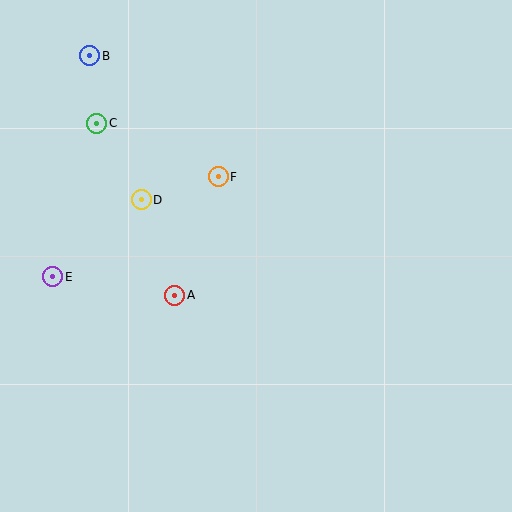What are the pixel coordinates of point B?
Point B is at (90, 56).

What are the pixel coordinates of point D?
Point D is at (141, 200).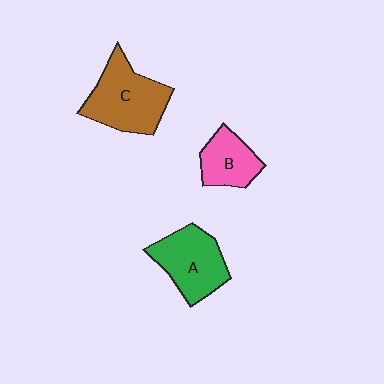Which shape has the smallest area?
Shape B (pink).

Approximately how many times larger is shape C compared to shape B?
Approximately 1.7 times.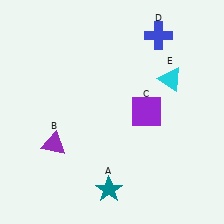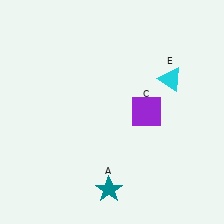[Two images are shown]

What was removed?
The blue cross (D), the purple triangle (B) were removed in Image 2.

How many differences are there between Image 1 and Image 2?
There are 2 differences between the two images.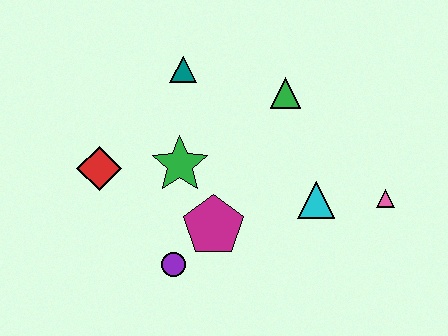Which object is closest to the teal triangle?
The green star is closest to the teal triangle.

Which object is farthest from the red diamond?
The pink triangle is farthest from the red diamond.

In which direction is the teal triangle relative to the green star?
The teal triangle is above the green star.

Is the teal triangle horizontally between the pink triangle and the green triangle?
No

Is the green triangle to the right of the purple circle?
Yes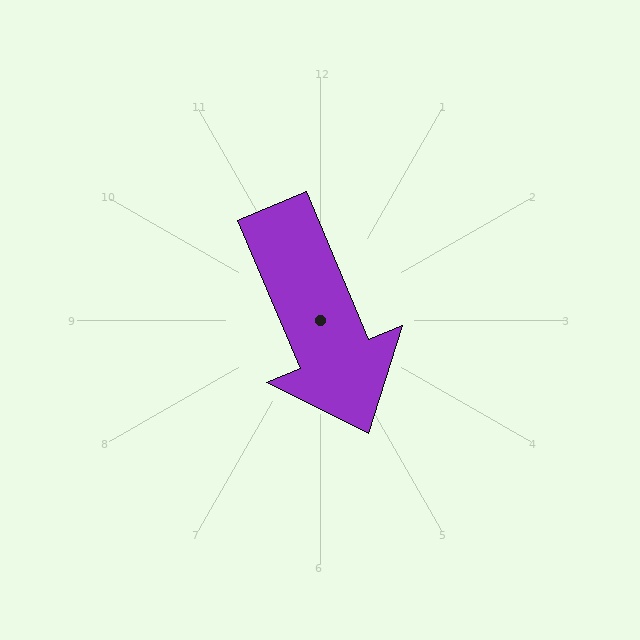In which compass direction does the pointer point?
Southeast.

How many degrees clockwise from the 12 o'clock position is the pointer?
Approximately 157 degrees.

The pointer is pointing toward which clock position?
Roughly 5 o'clock.